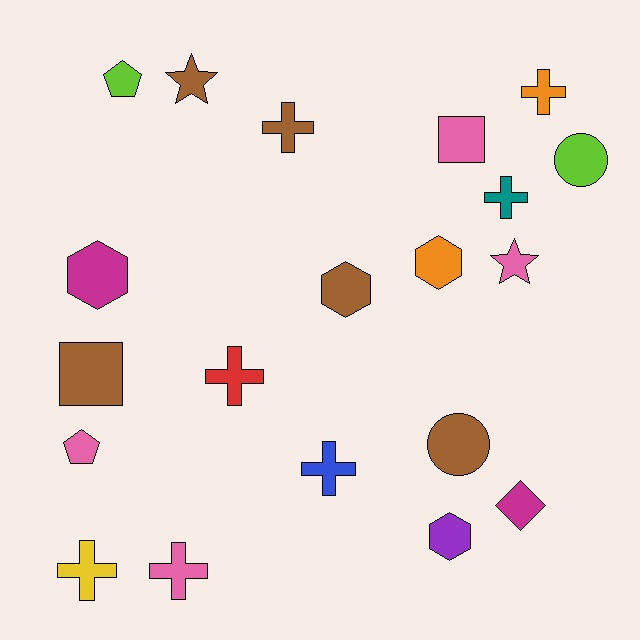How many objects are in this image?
There are 20 objects.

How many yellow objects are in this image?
There is 1 yellow object.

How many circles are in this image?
There are 2 circles.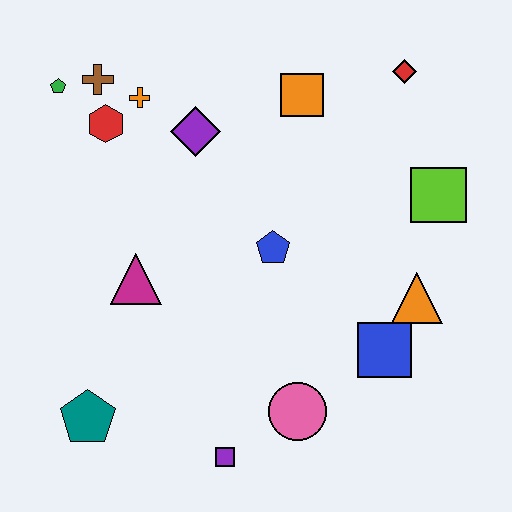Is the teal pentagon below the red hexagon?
Yes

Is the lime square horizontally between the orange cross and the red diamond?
No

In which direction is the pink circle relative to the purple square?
The pink circle is to the right of the purple square.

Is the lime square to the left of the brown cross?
No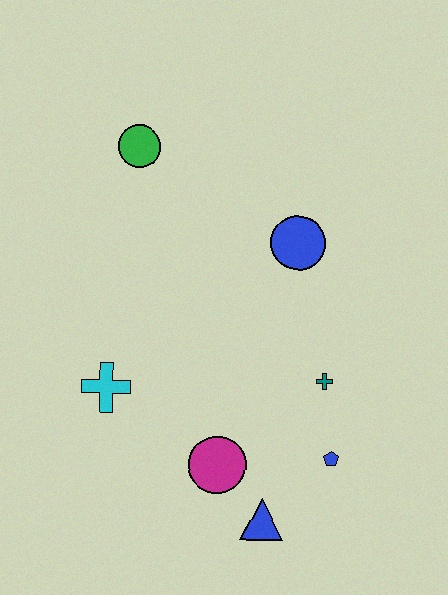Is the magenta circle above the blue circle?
No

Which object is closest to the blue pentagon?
The teal cross is closest to the blue pentagon.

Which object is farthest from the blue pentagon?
The green circle is farthest from the blue pentagon.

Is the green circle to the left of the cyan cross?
No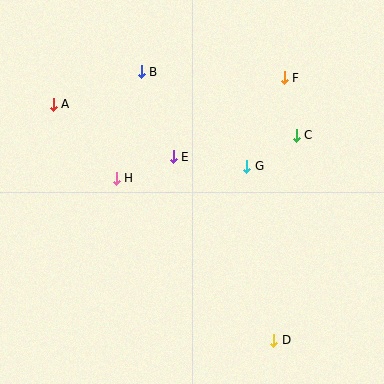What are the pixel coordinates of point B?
Point B is at (141, 72).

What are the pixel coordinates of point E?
Point E is at (173, 157).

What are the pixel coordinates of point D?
Point D is at (274, 340).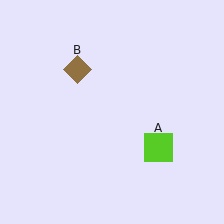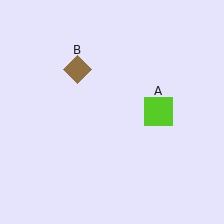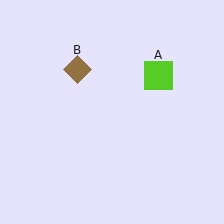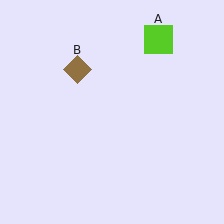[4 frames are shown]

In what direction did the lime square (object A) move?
The lime square (object A) moved up.